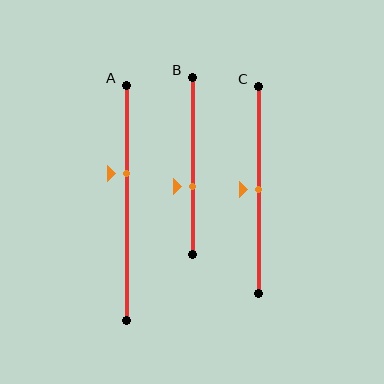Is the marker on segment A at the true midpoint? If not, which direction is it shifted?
No, the marker on segment A is shifted upward by about 12% of the segment length.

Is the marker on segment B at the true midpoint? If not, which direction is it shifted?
No, the marker on segment B is shifted downward by about 12% of the segment length.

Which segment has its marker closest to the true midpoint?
Segment C has its marker closest to the true midpoint.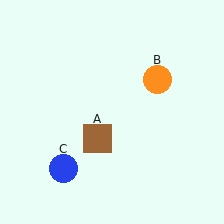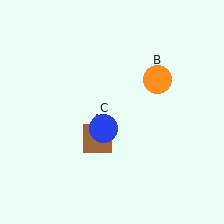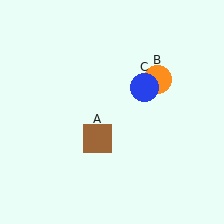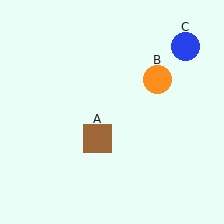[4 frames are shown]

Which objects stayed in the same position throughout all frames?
Brown square (object A) and orange circle (object B) remained stationary.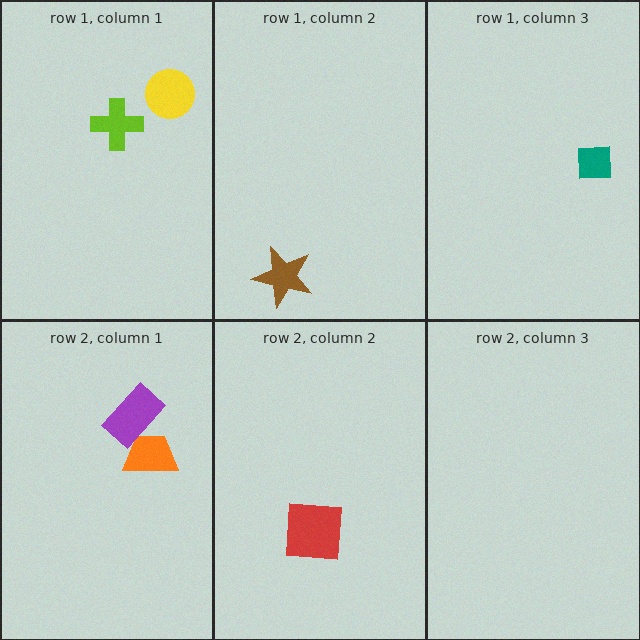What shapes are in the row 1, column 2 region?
The brown star.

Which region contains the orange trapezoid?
The row 2, column 1 region.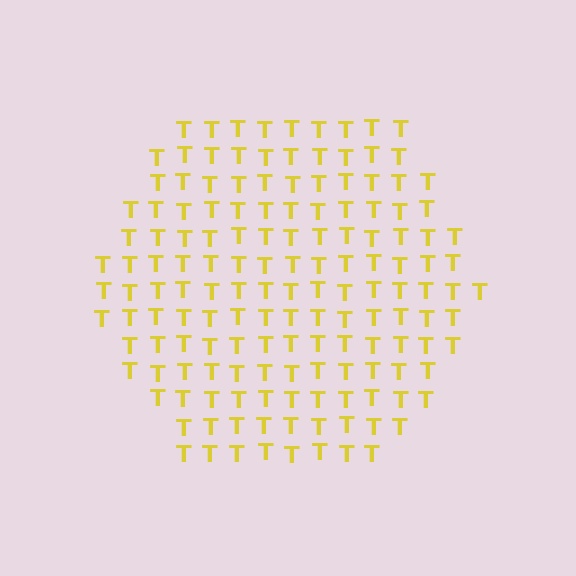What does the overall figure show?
The overall figure shows a hexagon.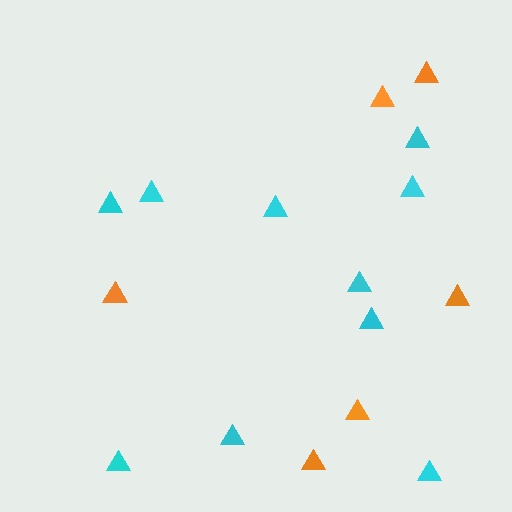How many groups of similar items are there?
There are 2 groups: one group of orange triangles (6) and one group of cyan triangles (10).